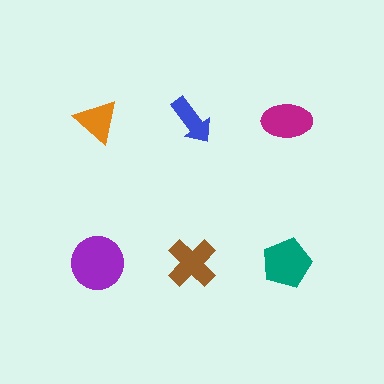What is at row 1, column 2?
A blue arrow.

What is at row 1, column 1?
An orange triangle.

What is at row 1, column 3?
A magenta ellipse.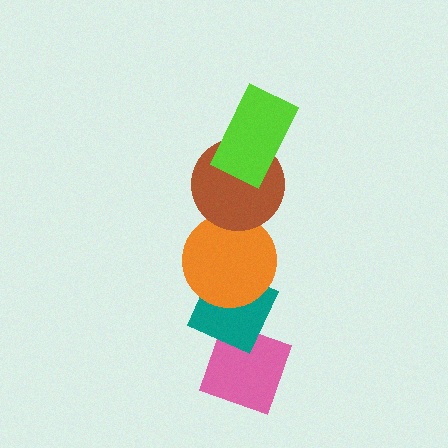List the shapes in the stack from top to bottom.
From top to bottom: the lime rectangle, the brown circle, the orange circle, the teal diamond, the pink diamond.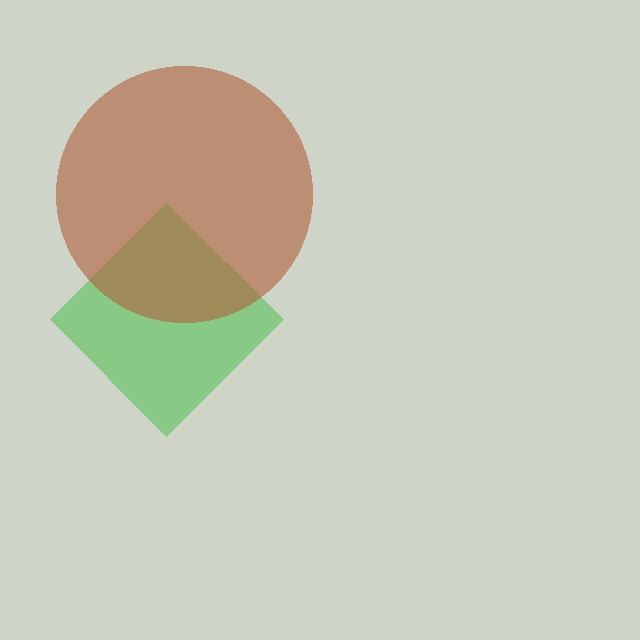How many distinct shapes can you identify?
There are 2 distinct shapes: a green diamond, a brown circle.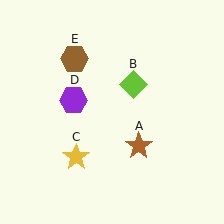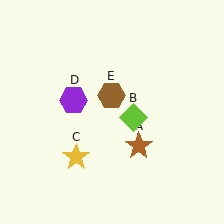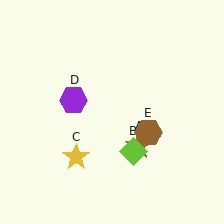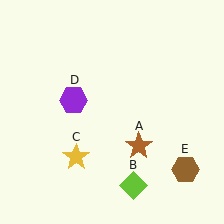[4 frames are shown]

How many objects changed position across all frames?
2 objects changed position: lime diamond (object B), brown hexagon (object E).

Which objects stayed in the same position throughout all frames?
Brown star (object A) and yellow star (object C) and purple hexagon (object D) remained stationary.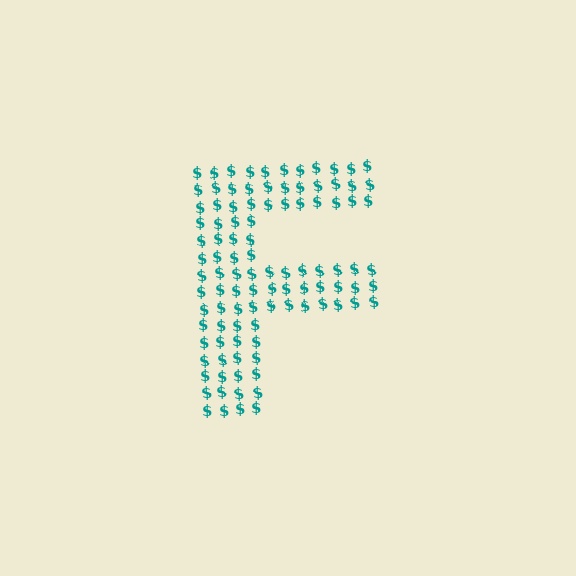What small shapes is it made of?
It is made of small dollar signs.